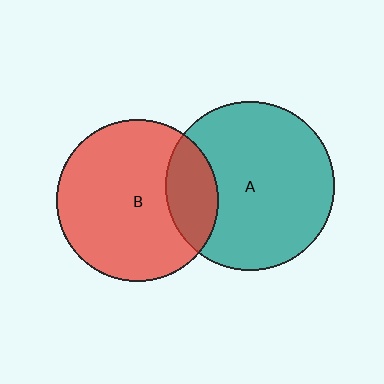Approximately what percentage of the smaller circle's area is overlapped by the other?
Approximately 20%.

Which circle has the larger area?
Circle A (teal).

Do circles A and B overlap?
Yes.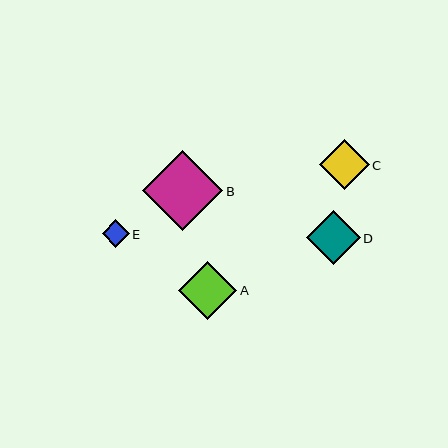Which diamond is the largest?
Diamond B is the largest with a size of approximately 80 pixels.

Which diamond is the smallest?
Diamond E is the smallest with a size of approximately 27 pixels.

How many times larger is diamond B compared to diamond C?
Diamond B is approximately 1.6 times the size of diamond C.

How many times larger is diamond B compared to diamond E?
Diamond B is approximately 2.9 times the size of diamond E.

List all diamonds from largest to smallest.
From largest to smallest: B, A, D, C, E.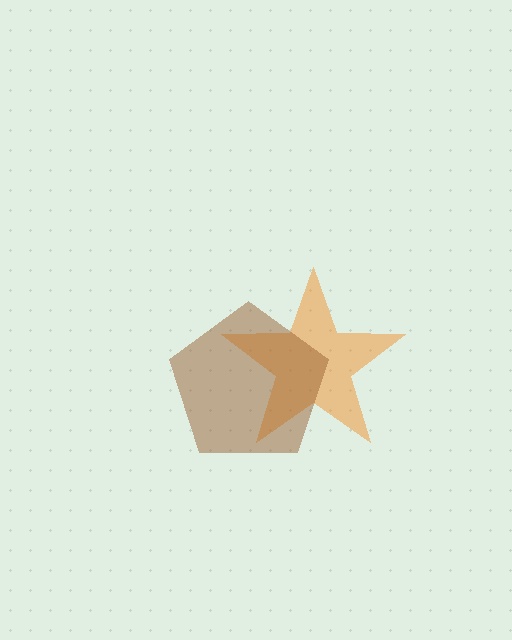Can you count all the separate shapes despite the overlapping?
Yes, there are 2 separate shapes.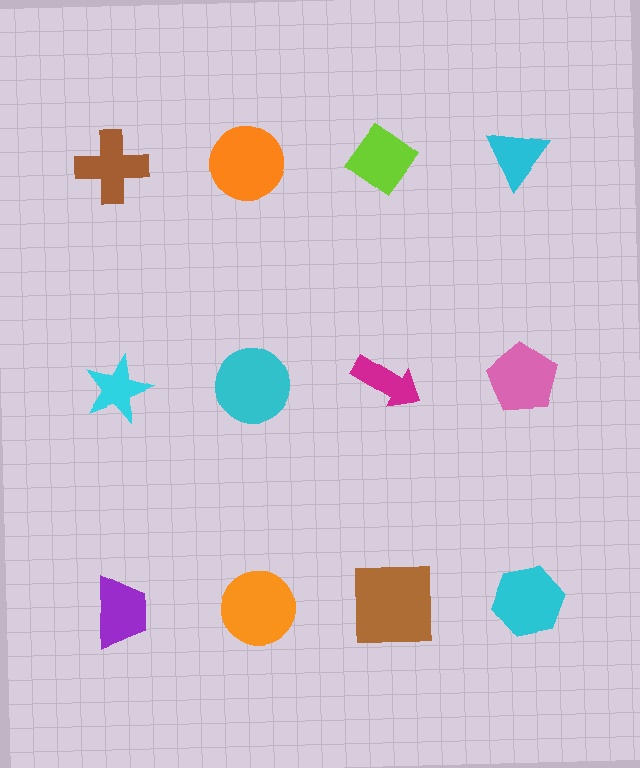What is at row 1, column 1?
A brown cross.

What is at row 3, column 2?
An orange circle.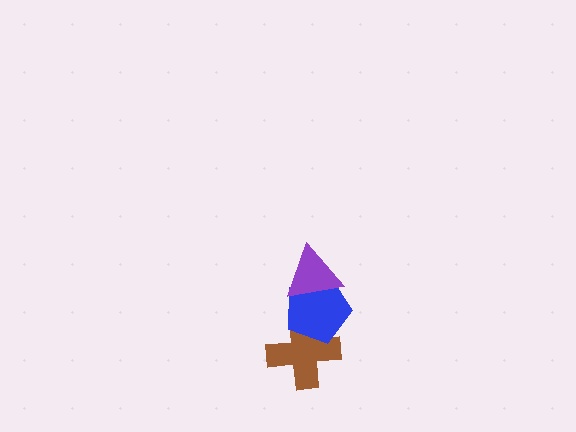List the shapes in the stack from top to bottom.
From top to bottom: the purple triangle, the blue pentagon, the brown cross.